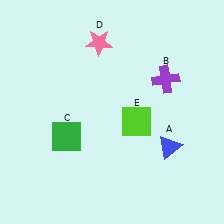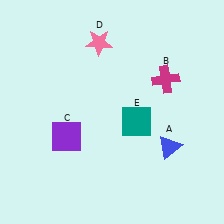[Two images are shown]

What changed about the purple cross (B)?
In Image 1, B is purple. In Image 2, it changed to magenta.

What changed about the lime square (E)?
In Image 1, E is lime. In Image 2, it changed to teal.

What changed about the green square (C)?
In Image 1, C is green. In Image 2, it changed to purple.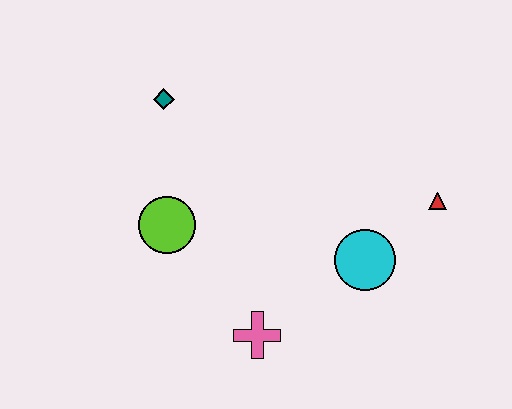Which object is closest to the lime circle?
The teal diamond is closest to the lime circle.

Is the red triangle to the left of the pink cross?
No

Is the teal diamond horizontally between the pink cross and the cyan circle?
No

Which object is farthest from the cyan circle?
The teal diamond is farthest from the cyan circle.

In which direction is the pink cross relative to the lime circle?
The pink cross is below the lime circle.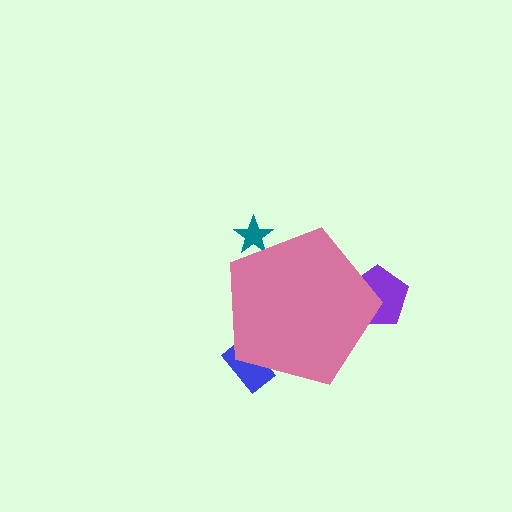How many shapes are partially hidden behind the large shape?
3 shapes are partially hidden.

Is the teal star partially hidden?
Yes, the teal star is partially hidden behind the pink pentagon.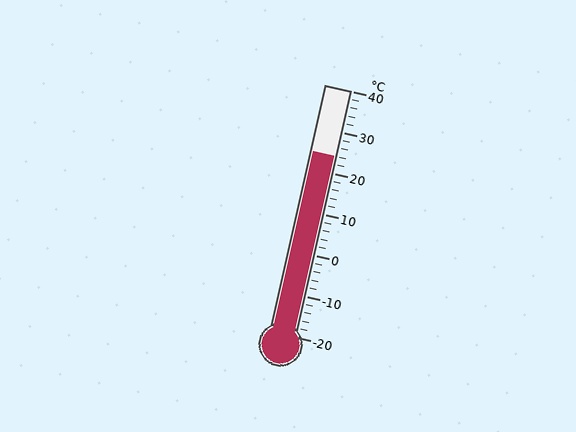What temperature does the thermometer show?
The thermometer shows approximately 24°C.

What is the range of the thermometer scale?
The thermometer scale ranges from -20°C to 40°C.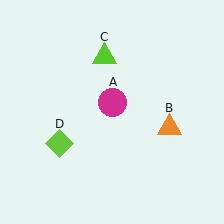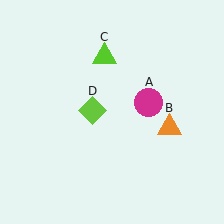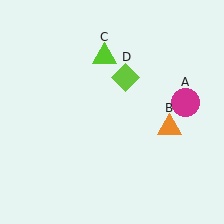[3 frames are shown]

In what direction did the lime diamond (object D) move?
The lime diamond (object D) moved up and to the right.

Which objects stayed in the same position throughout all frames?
Orange triangle (object B) and lime triangle (object C) remained stationary.